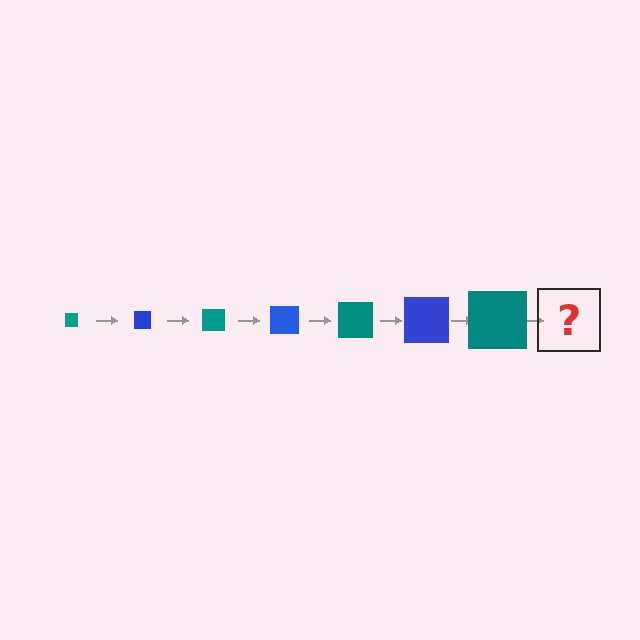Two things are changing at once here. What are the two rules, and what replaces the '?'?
The two rules are that the square grows larger each step and the color cycles through teal and blue. The '?' should be a blue square, larger than the previous one.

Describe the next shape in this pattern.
It should be a blue square, larger than the previous one.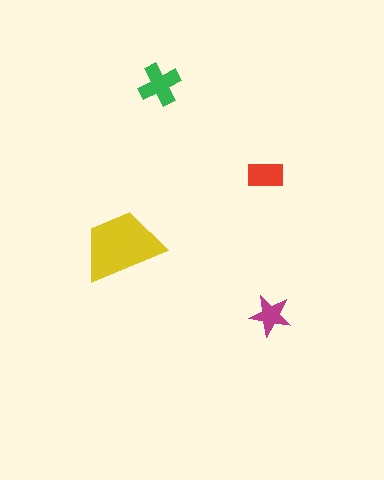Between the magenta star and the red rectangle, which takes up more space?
The red rectangle.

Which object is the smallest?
The magenta star.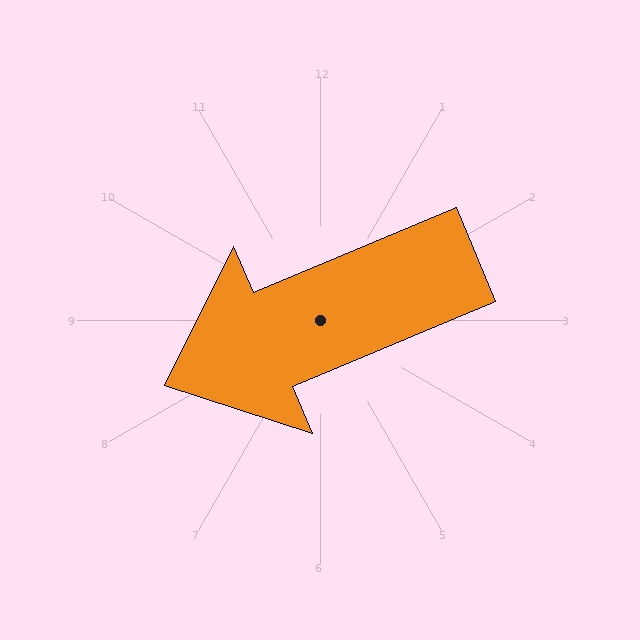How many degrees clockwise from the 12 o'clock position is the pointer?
Approximately 247 degrees.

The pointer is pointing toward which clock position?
Roughly 8 o'clock.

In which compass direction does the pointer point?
Southwest.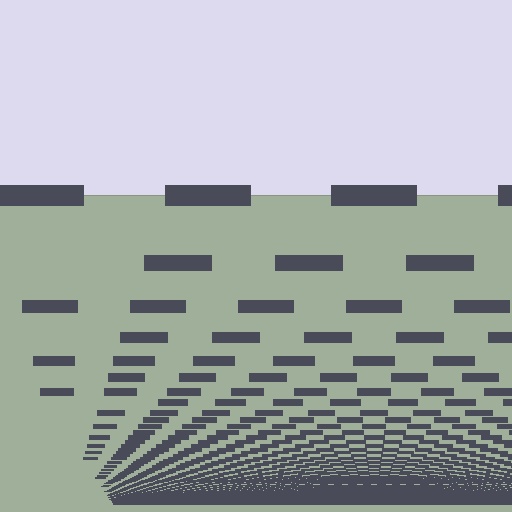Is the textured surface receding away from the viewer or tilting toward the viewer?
The surface appears to tilt toward the viewer. Texture elements get larger and sparser toward the top.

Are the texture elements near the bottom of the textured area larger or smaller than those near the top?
Smaller. The gradient is inverted — elements near the bottom are smaller and denser.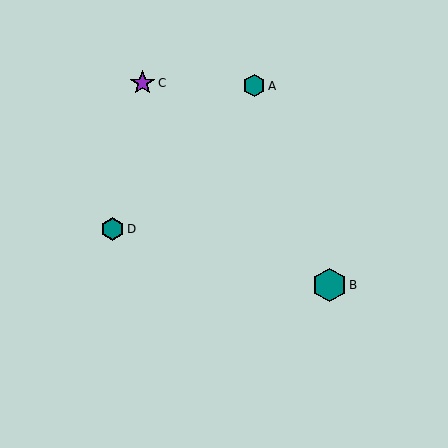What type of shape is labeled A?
Shape A is a teal hexagon.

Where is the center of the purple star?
The center of the purple star is at (143, 83).